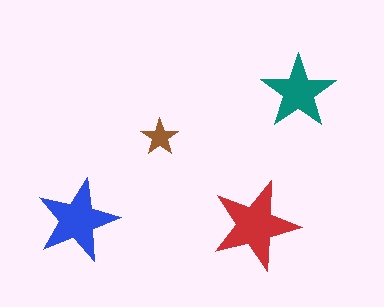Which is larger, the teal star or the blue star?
The blue one.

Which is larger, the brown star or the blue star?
The blue one.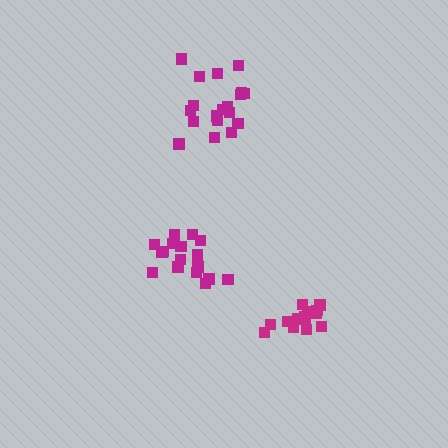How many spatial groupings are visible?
There are 3 spatial groupings.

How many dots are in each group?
Group 1: 17 dots, Group 2: 14 dots, Group 3: 19 dots (50 total).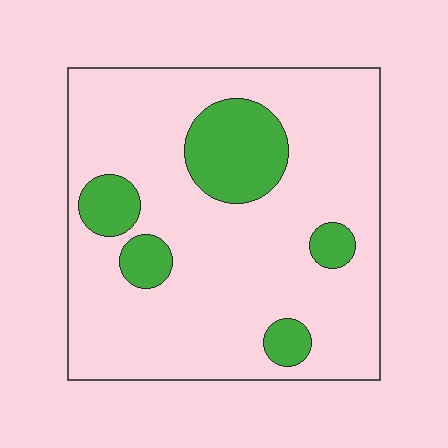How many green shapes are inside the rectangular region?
5.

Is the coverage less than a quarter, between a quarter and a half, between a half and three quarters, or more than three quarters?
Less than a quarter.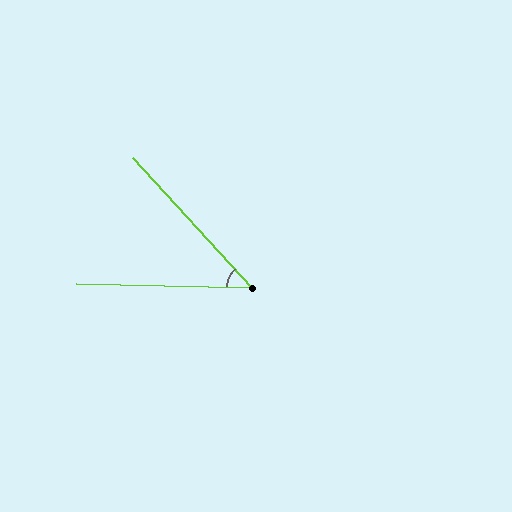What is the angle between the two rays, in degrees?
Approximately 46 degrees.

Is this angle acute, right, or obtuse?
It is acute.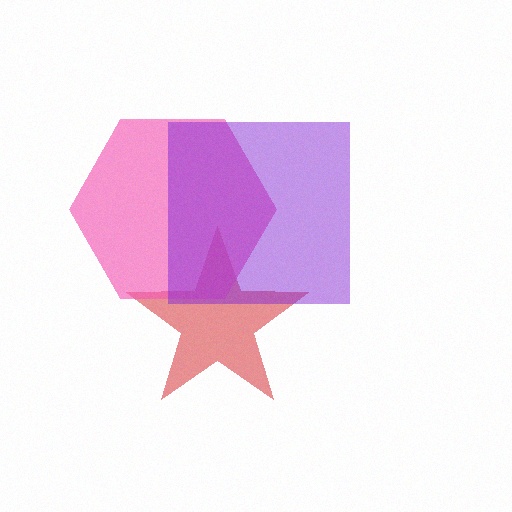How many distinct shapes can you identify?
There are 3 distinct shapes: a red star, a pink hexagon, a purple square.